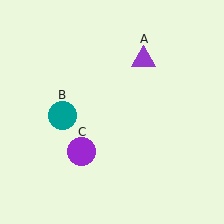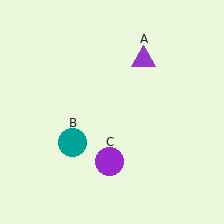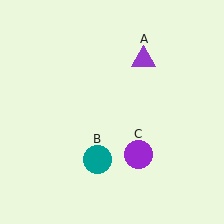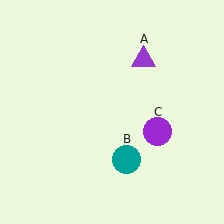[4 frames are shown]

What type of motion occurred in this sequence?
The teal circle (object B), purple circle (object C) rotated counterclockwise around the center of the scene.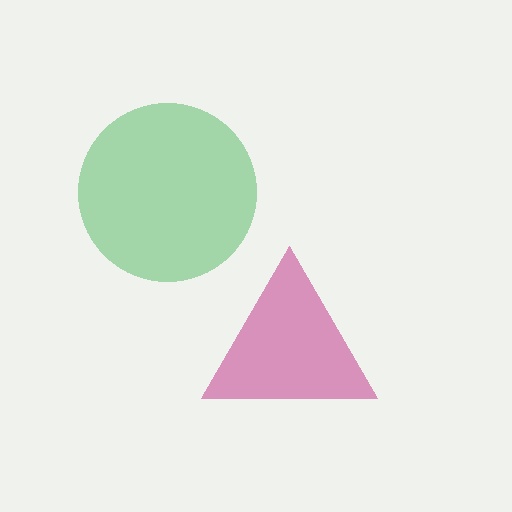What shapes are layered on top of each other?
The layered shapes are: a green circle, a magenta triangle.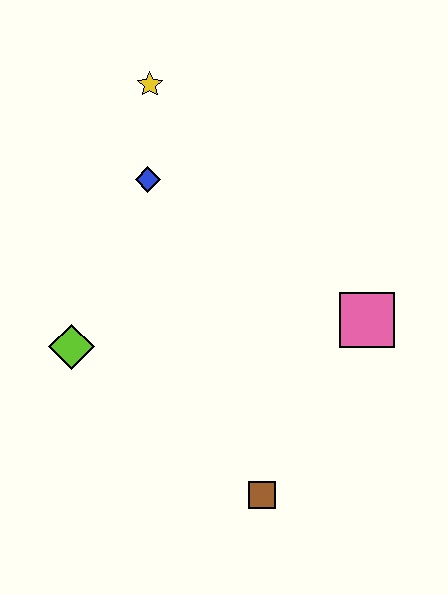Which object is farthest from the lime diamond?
The pink square is farthest from the lime diamond.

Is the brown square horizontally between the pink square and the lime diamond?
Yes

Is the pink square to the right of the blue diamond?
Yes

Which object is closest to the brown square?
The pink square is closest to the brown square.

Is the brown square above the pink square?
No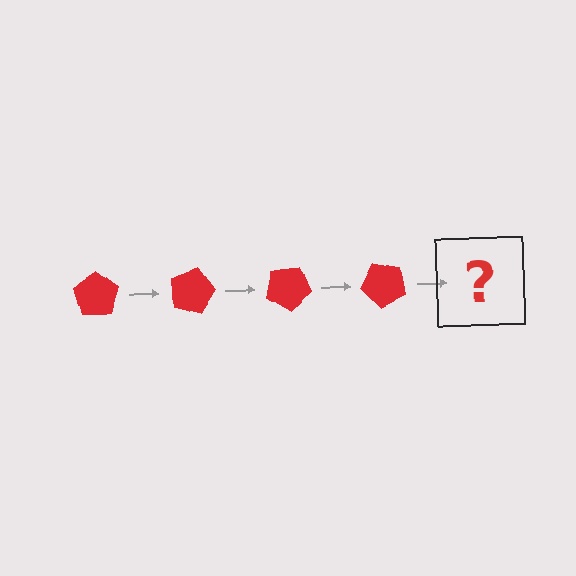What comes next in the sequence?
The next element should be a red pentagon rotated 60 degrees.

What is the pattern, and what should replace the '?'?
The pattern is that the pentagon rotates 15 degrees each step. The '?' should be a red pentagon rotated 60 degrees.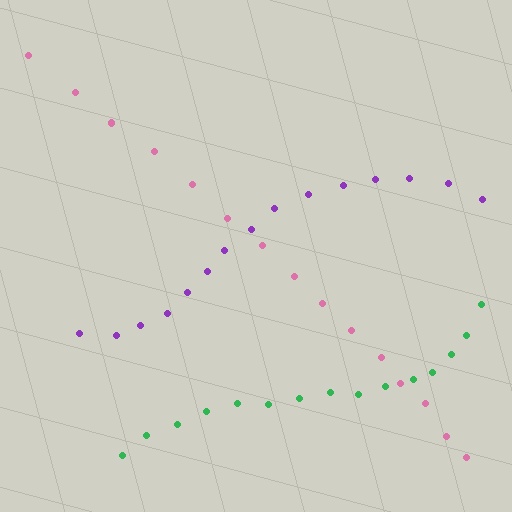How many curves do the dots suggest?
There are 3 distinct paths.